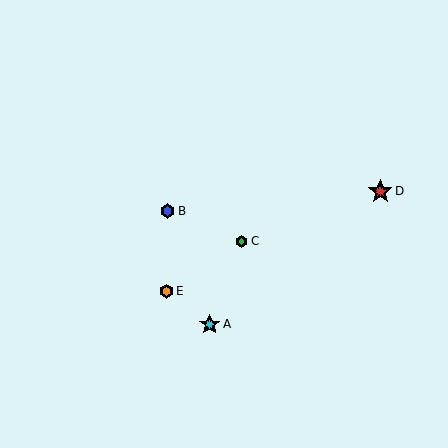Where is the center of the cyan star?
The center of the cyan star is at (210, 324).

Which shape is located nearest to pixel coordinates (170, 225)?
The blue hexagon (labeled B) at (167, 211) is nearest to that location.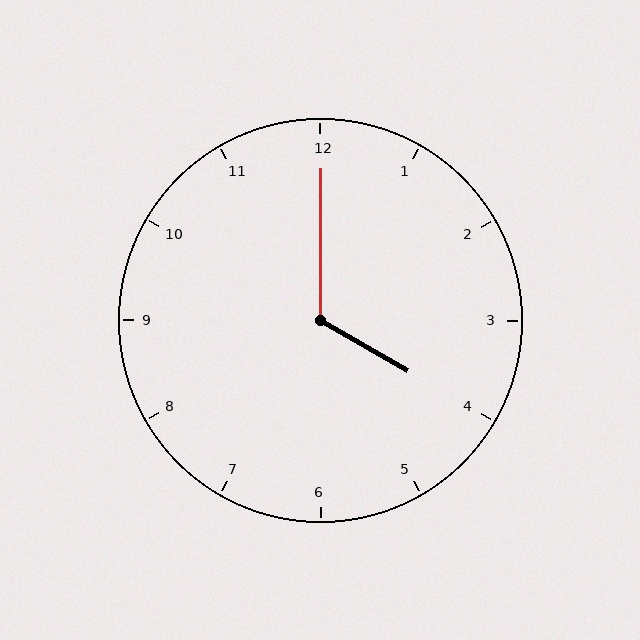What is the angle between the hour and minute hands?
Approximately 120 degrees.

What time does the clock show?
4:00.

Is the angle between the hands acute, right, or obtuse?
It is obtuse.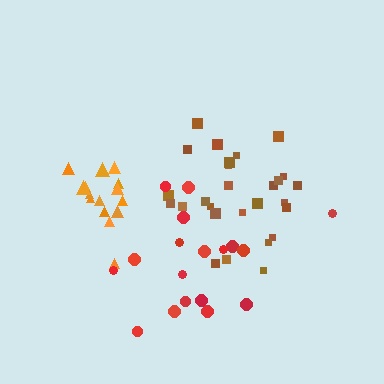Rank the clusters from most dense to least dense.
orange, brown, red.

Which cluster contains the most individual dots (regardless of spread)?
Brown (27).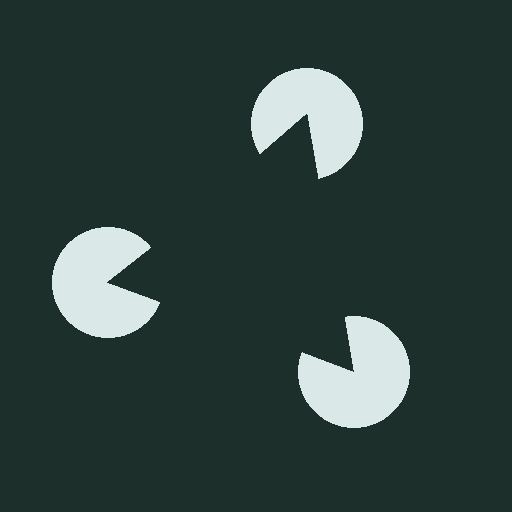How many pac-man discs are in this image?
There are 3 — one at each vertex of the illusory triangle.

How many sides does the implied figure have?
3 sides.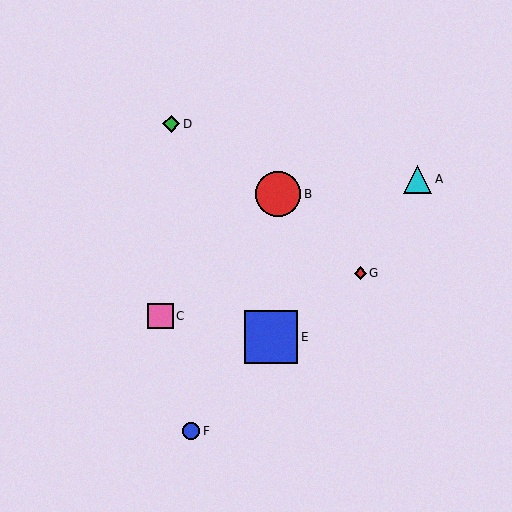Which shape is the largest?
The blue square (labeled E) is the largest.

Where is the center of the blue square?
The center of the blue square is at (271, 337).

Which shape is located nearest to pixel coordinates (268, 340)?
The blue square (labeled E) at (271, 337) is nearest to that location.